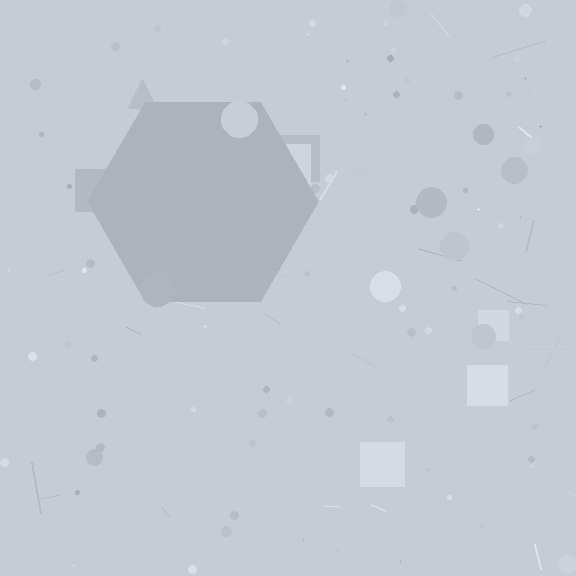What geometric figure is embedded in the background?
A hexagon is embedded in the background.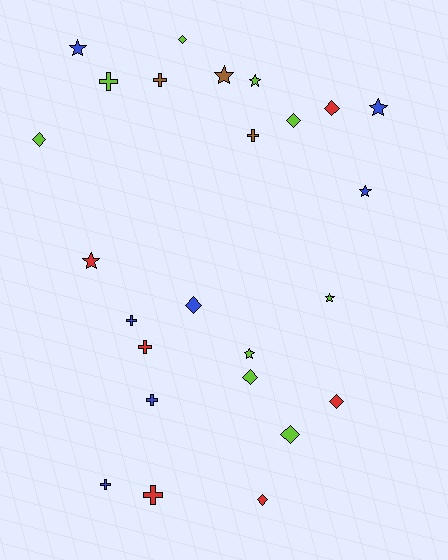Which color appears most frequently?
Lime, with 9 objects.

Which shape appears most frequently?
Diamond, with 9 objects.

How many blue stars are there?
There are 3 blue stars.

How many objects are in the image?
There are 25 objects.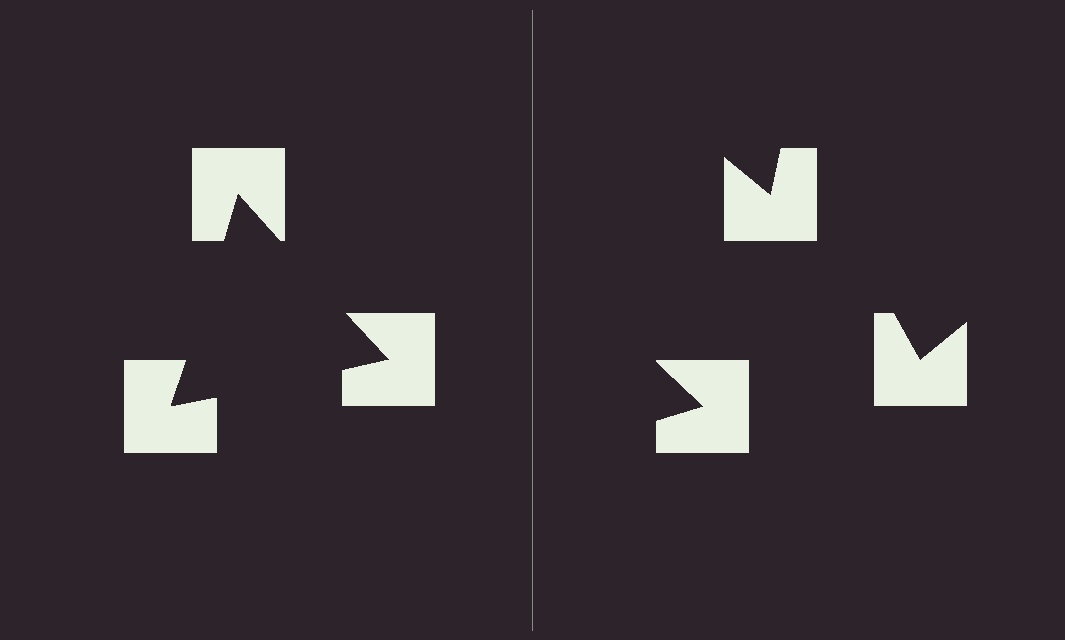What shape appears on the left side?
An illusory triangle.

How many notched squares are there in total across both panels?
6 — 3 on each side.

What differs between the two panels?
The notched squares are positioned identically on both sides; only the wedge orientations differ. On the left they align to a triangle; on the right they are misaligned.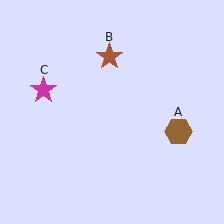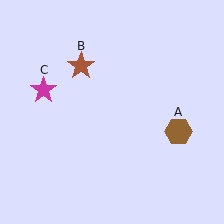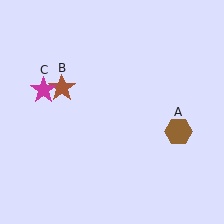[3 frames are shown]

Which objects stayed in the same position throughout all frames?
Brown hexagon (object A) and magenta star (object C) remained stationary.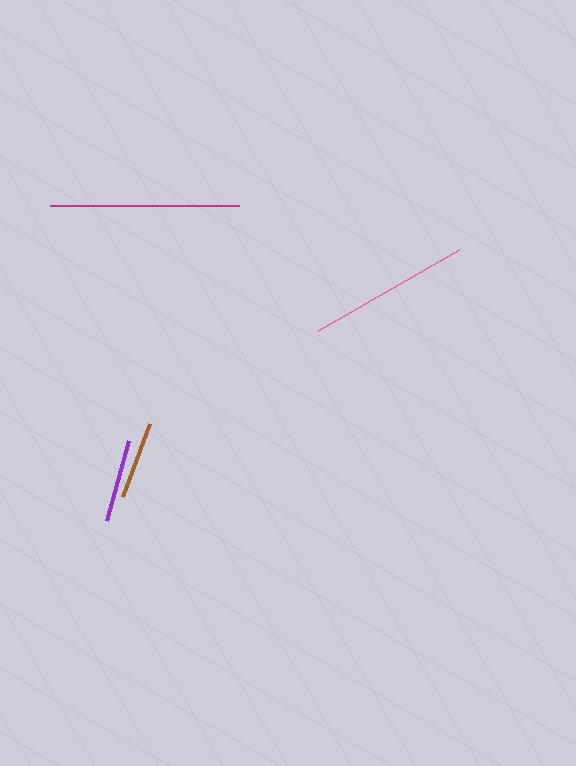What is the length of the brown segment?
The brown segment is approximately 78 pixels long.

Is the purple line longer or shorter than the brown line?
The purple line is longer than the brown line.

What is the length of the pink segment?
The pink segment is approximately 163 pixels long.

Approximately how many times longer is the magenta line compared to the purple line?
The magenta line is approximately 2.3 times the length of the purple line.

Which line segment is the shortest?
The brown line is the shortest at approximately 78 pixels.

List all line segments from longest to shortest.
From longest to shortest: magenta, pink, purple, brown.